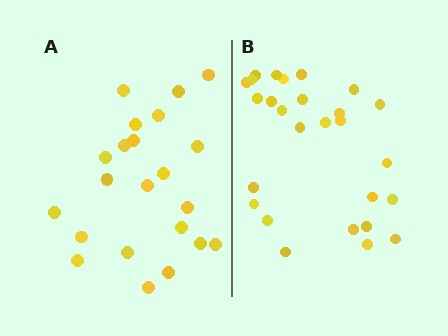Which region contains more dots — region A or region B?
Region B (the right region) has more dots.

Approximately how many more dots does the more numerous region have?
Region B has about 5 more dots than region A.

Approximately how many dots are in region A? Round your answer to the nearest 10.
About 20 dots. (The exact count is 22, which rounds to 20.)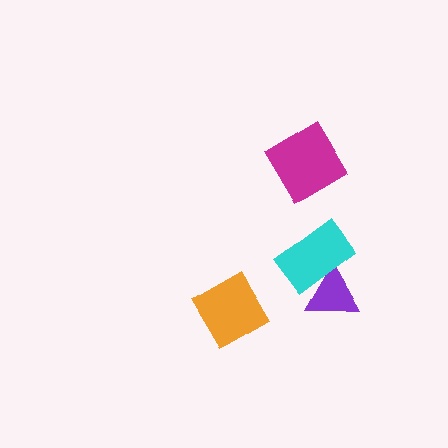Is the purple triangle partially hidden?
Yes, it is partially covered by another shape.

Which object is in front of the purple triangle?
The cyan rectangle is in front of the purple triangle.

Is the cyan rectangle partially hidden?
No, no other shape covers it.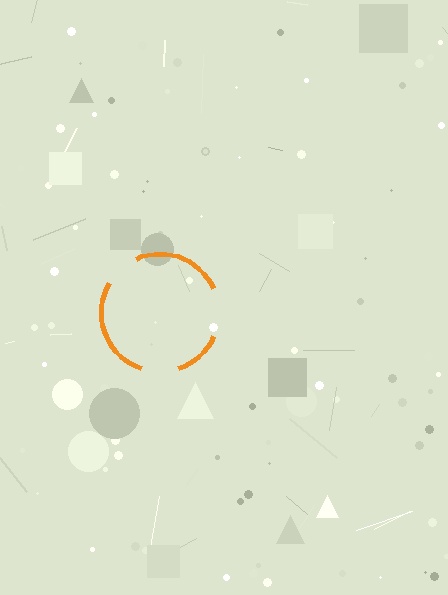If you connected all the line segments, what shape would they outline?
They would outline a circle.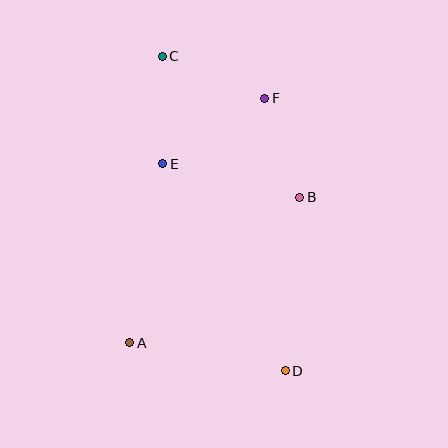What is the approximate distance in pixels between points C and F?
The distance between C and F is approximately 111 pixels.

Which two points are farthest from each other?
Points C and D are farthest from each other.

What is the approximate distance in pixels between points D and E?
The distance between D and E is approximately 240 pixels.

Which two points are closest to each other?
Points B and F are closest to each other.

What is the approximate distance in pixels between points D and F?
The distance between D and F is approximately 273 pixels.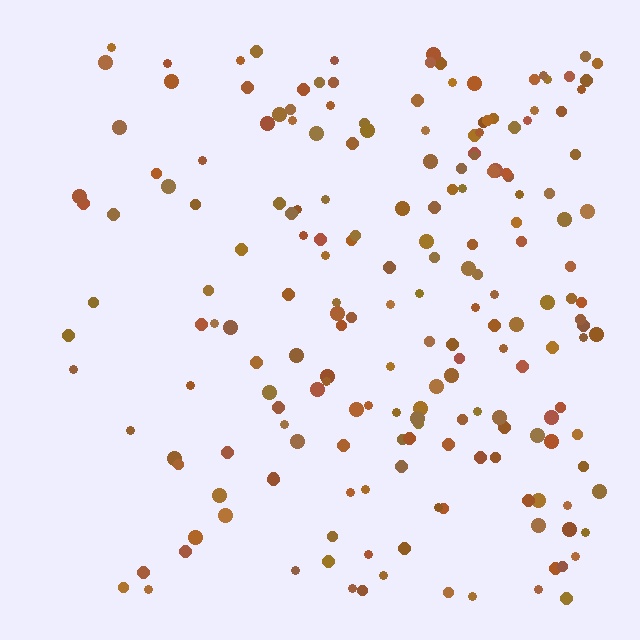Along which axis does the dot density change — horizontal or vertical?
Horizontal.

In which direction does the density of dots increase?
From left to right, with the right side densest.